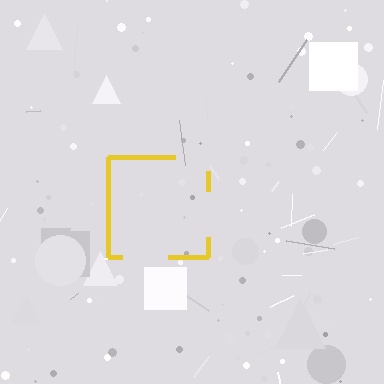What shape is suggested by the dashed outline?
The dashed outline suggests a square.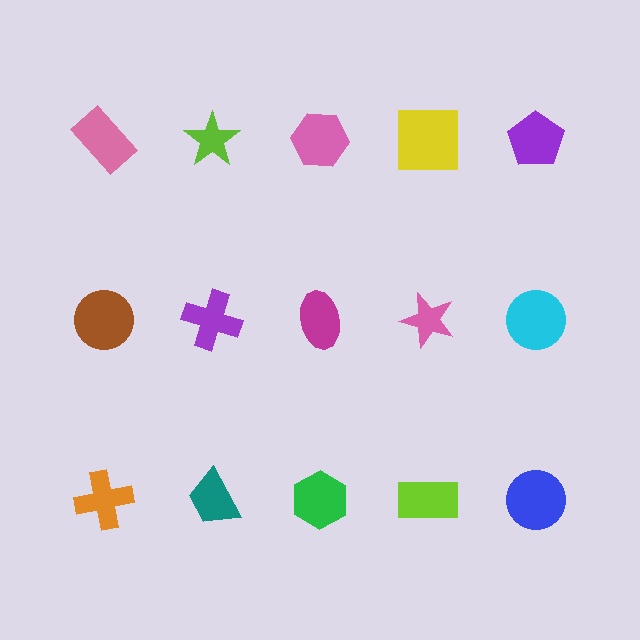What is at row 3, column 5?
A blue circle.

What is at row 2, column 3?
A magenta ellipse.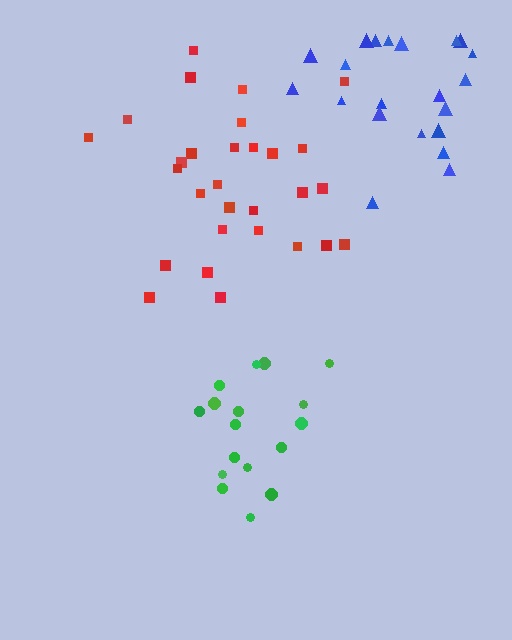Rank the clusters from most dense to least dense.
green, red, blue.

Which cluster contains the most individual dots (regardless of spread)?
Red (29).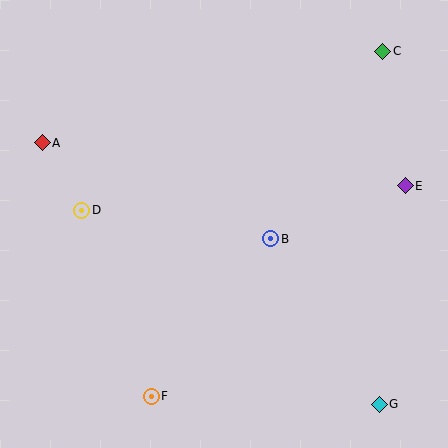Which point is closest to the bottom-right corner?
Point G is closest to the bottom-right corner.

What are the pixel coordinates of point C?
Point C is at (383, 51).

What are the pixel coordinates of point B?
Point B is at (271, 239).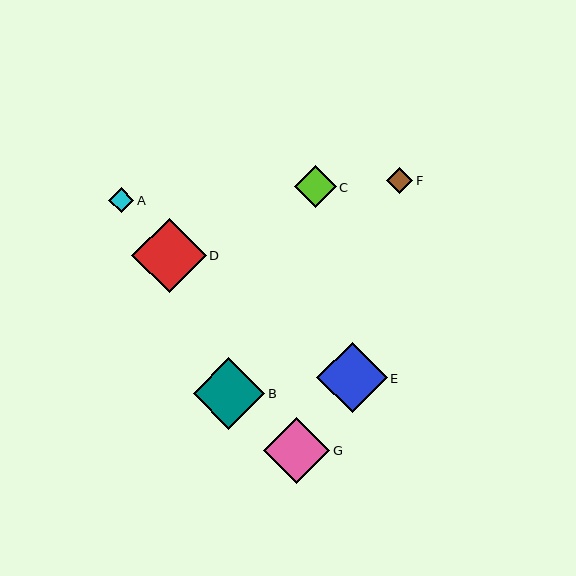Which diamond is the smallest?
Diamond A is the smallest with a size of approximately 25 pixels.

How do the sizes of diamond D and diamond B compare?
Diamond D and diamond B are approximately the same size.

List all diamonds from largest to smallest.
From largest to smallest: D, B, E, G, C, F, A.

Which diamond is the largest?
Diamond D is the largest with a size of approximately 75 pixels.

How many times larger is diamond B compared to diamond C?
Diamond B is approximately 1.7 times the size of diamond C.